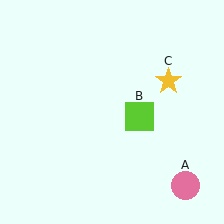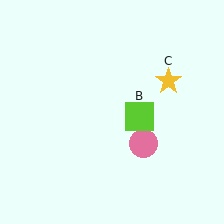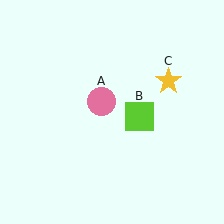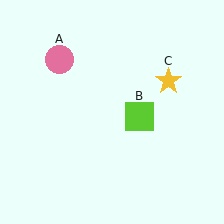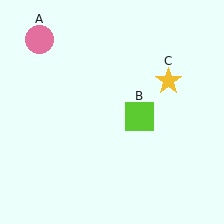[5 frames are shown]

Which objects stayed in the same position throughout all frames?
Lime square (object B) and yellow star (object C) remained stationary.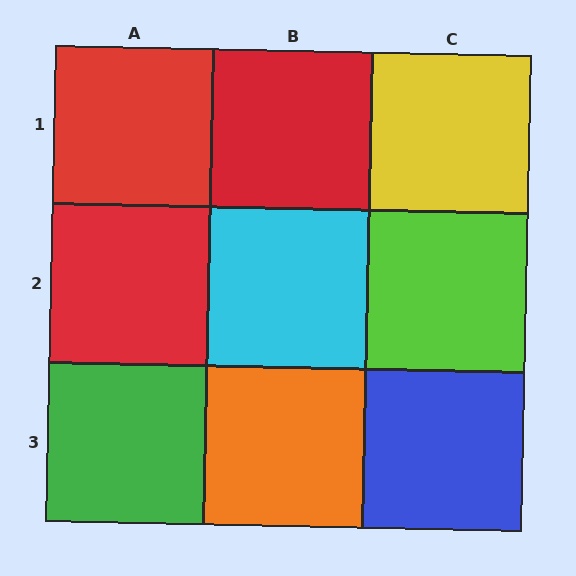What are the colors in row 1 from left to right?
Red, red, yellow.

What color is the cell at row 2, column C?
Lime.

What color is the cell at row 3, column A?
Green.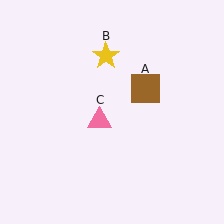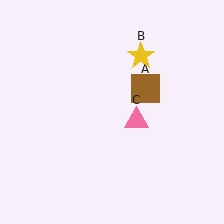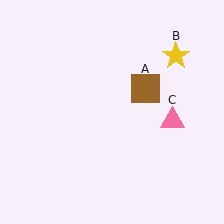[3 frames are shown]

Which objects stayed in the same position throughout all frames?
Brown square (object A) remained stationary.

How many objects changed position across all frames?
2 objects changed position: yellow star (object B), pink triangle (object C).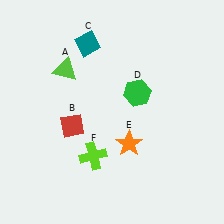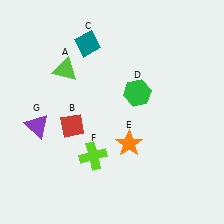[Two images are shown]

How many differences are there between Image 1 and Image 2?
There is 1 difference between the two images.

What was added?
A purple triangle (G) was added in Image 2.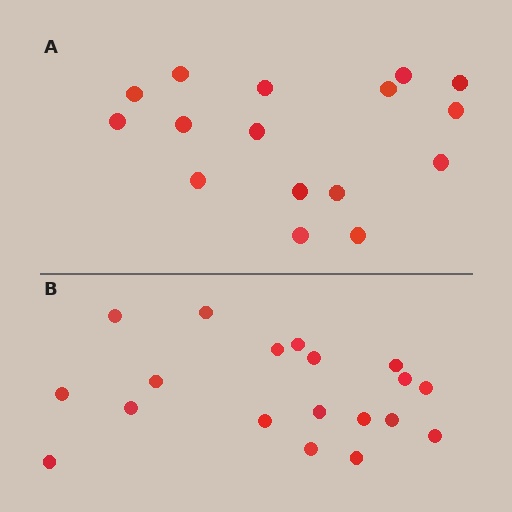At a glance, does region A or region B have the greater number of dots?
Region B (the bottom region) has more dots.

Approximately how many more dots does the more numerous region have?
Region B has just a few more — roughly 2 or 3 more dots than region A.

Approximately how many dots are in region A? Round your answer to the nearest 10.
About 20 dots. (The exact count is 16, which rounds to 20.)